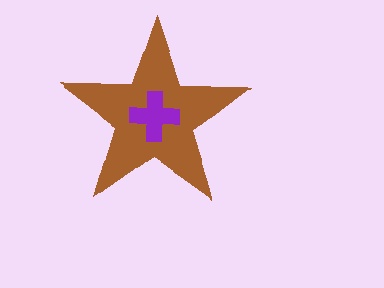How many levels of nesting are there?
2.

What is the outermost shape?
The brown star.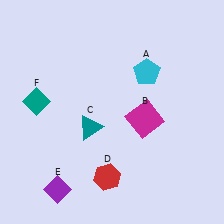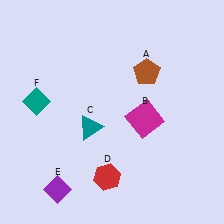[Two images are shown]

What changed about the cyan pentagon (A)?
In Image 1, A is cyan. In Image 2, it changed to brown.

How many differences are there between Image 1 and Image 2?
There is 1 difference between the two images.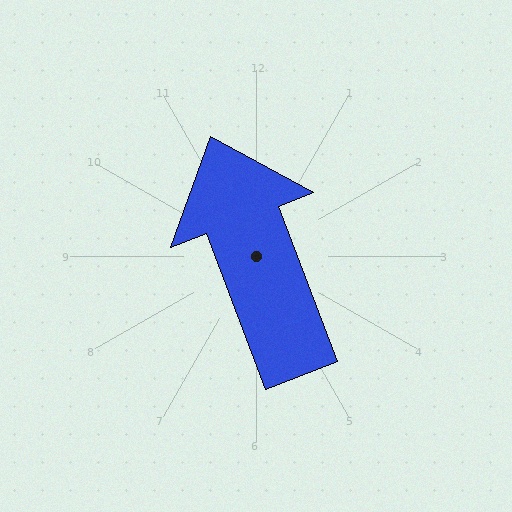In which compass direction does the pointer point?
North.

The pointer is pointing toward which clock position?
Roughly 11 o'clock.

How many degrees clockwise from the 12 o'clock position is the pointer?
Approximately 339 degrees.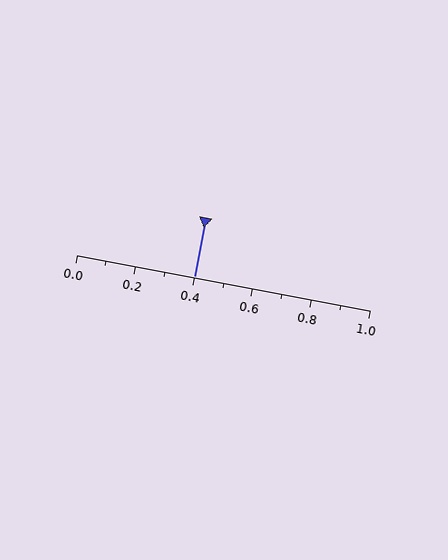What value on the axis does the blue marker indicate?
The marker indicates approximately 0.4.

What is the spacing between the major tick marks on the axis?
The major ticks are spaced 0.2 apart.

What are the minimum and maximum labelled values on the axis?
The axis runs from 0.0 to 1.0.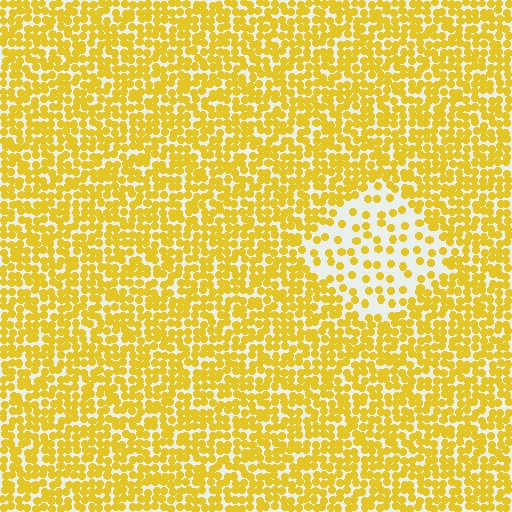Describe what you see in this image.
The image contains small yellow elements arranged at two different densities. A diamond-shaped region is visible where the elements are less densely packed than the surrounding area.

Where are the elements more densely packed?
The elements are more densely packed outside the diamond boundary.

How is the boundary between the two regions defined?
The boundary is defined by a change in element density (approximately 2.6x ratio). All elements are the same color, size, and shape.